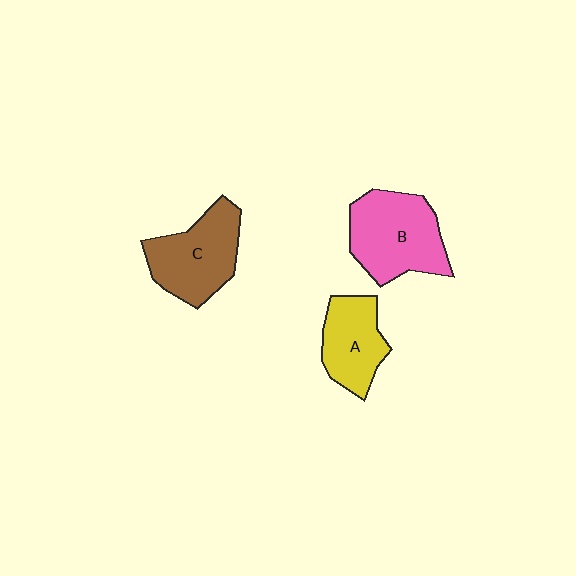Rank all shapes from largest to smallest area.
From largest to smallest: B (pink), C (brown), A (yellow).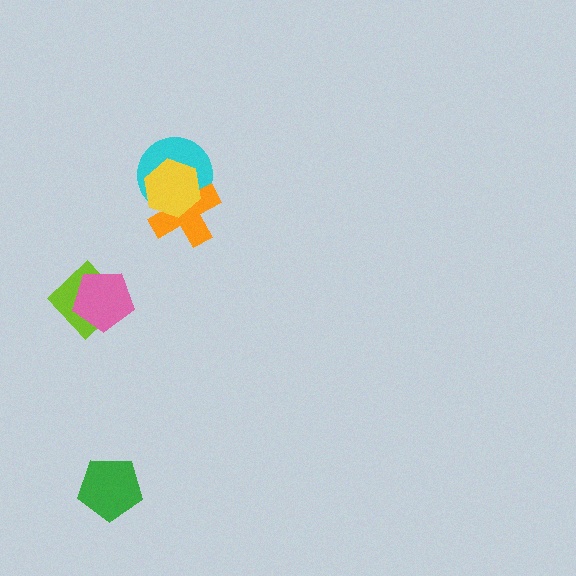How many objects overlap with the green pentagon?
0 objects overlap with the green pentagon.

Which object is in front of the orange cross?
The yellow hexagon is in front of the orange cross.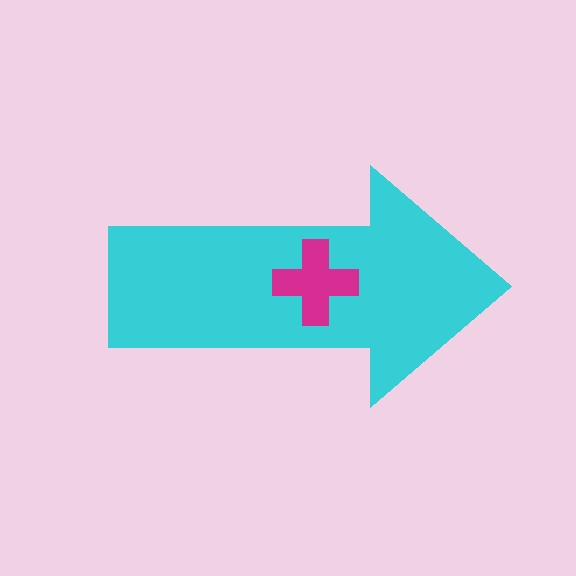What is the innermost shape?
The magenta cross.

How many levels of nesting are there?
2.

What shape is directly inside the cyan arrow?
The magenta cross.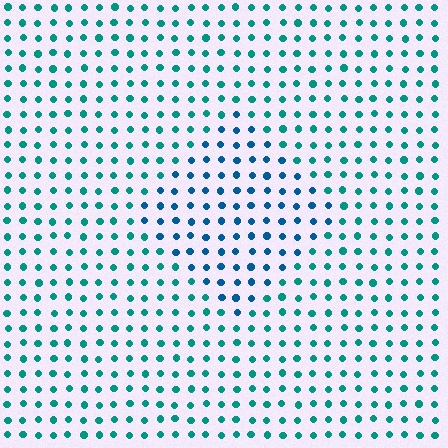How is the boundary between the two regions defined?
The boundary is defined purely by a slight shift in hue (about 31 degrees). Spacing, size, and orientation are identical on both sides.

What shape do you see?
I see a diamond.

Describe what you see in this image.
The image is filled with small teal elements in a uniform arrangement. A diamond-shaped region is visible where the elements are tinted to a slightly different hue, forming a subtle color boundary.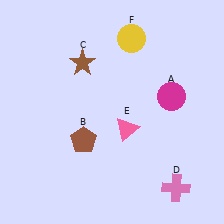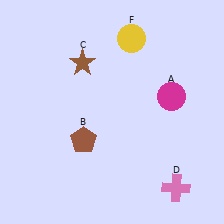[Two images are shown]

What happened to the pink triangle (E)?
The pink triangle (E) was removed in Image 2. It was in the bottom-right area of Image 1.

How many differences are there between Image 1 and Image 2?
There is 1 difference between the two images.